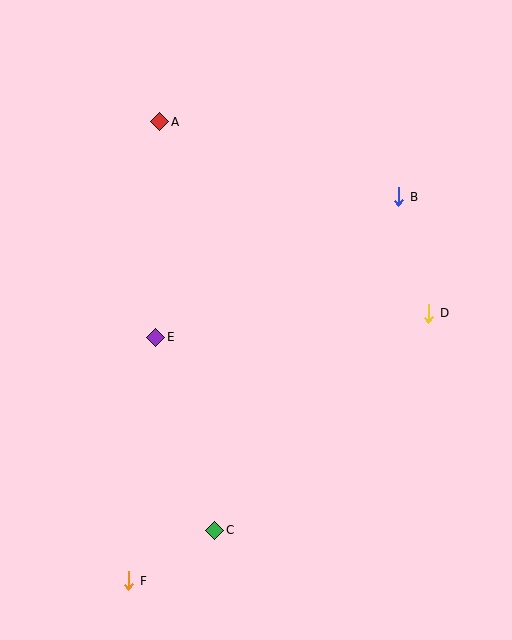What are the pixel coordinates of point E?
Point E is at (156, 337).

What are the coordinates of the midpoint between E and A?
The midpoint between E and A is at (158, 230).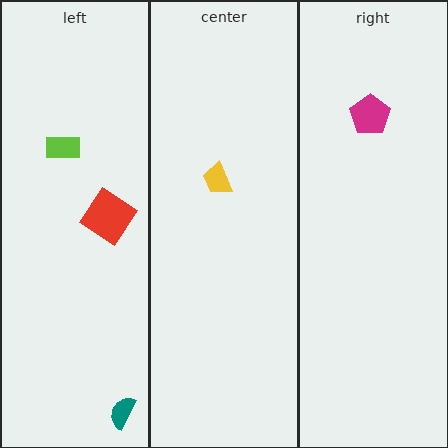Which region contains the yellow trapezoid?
The center region.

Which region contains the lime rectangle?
The left region.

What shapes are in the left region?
The lime rectangle, the red diamond, the teal semicircle.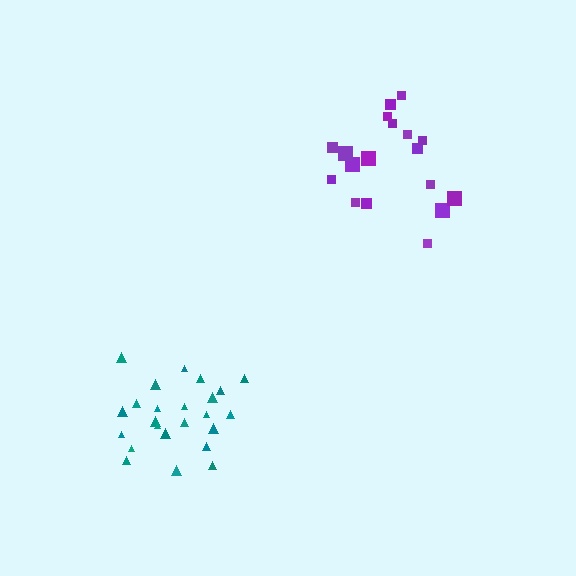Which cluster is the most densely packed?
Teal.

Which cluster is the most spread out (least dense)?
Purple.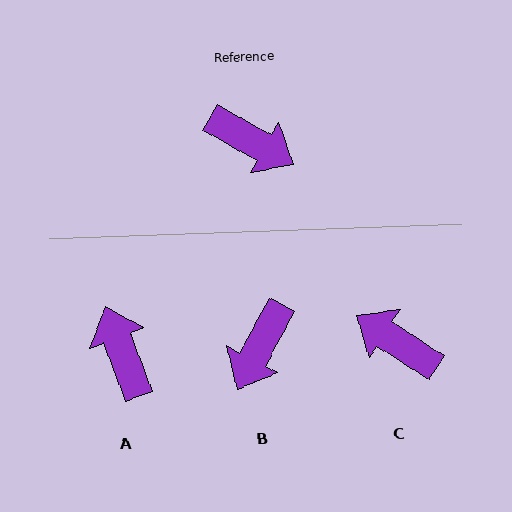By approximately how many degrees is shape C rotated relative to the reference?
Approximately 176 degrees counter-clockwise.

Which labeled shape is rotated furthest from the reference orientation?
C, about 176 degrees away.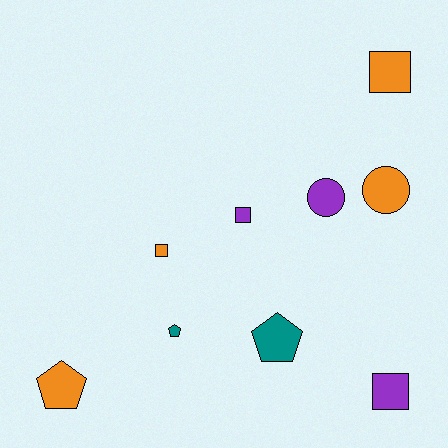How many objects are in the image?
There are 9 objects.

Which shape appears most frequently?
Square, with 4 objects.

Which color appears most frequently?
Orange, with 4 objects.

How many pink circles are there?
There are no pink circles.